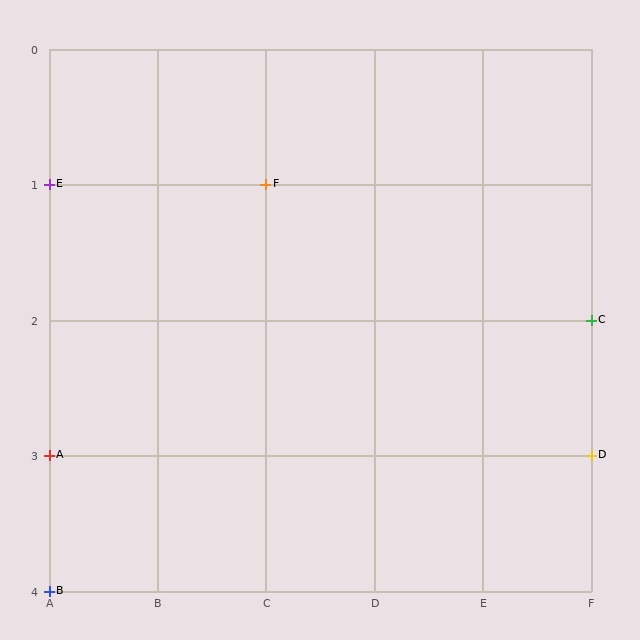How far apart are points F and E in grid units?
Points F and E are 2 columns apart.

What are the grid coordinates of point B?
Point B is at grid coordinates (A, 4).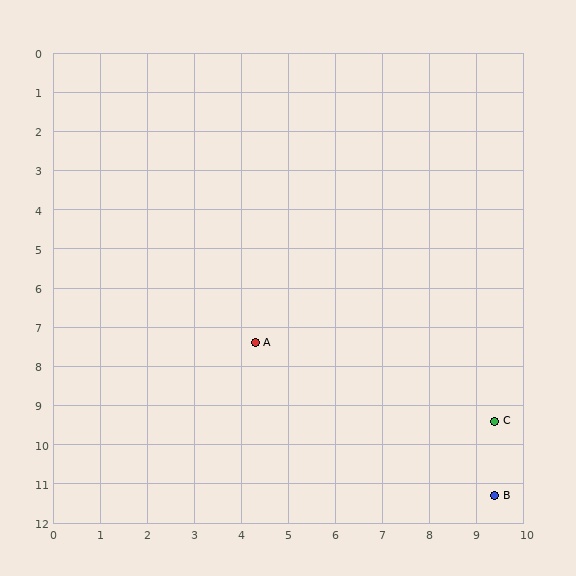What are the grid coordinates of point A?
Point A is at approximately (4.3, 7.4).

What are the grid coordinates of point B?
Point B is at approximately (9.4, 11.3).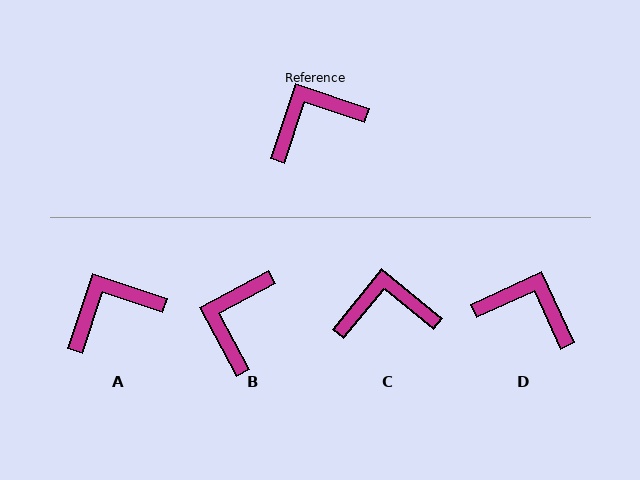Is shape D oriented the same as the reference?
No, it is off by about 47 degrees.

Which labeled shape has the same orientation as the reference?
A.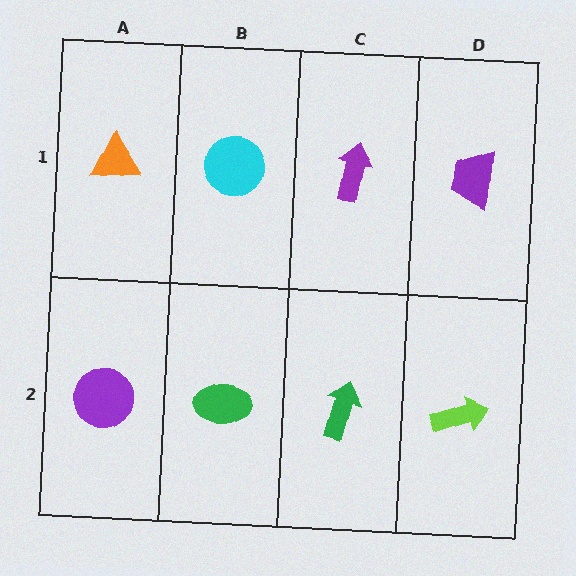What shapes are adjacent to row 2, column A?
An orange triangle (row 1, column A), a green ellipse (row 2, column B).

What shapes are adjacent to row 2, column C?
A purple arrow (row 1, column C), a green ellipse (row 2, column B), a lime arrow (row 2, column D).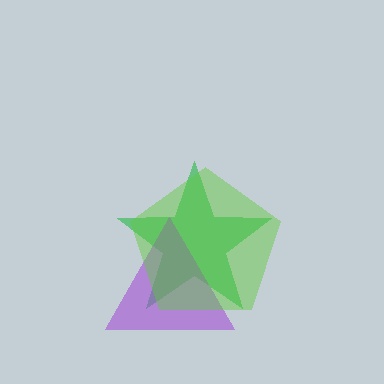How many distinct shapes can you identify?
There are 3 distinct shapes: a green star, a purple triangle, a lime pentagon.